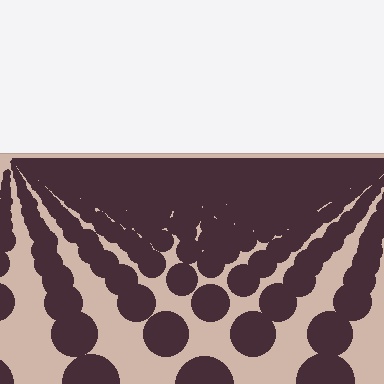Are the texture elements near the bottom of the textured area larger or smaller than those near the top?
Larger. Near the bottom, elements are closer to the viewer and appear at a bigger on-screen size.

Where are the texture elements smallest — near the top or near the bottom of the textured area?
Near the top.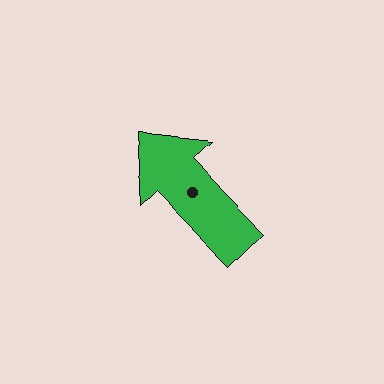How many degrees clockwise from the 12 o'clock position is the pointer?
Approximately 317 degrees.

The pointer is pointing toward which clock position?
Roughly 11 o'clock.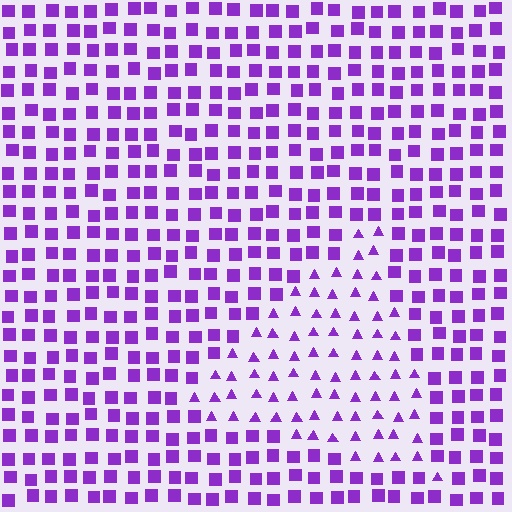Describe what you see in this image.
The image is filled with small purple elements arranged in a uniform grid. A triangle-shaped region contains triangles, while the surrounding area contains squares. The boundary is defined purely by the change in element shape.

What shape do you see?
I see a triangle.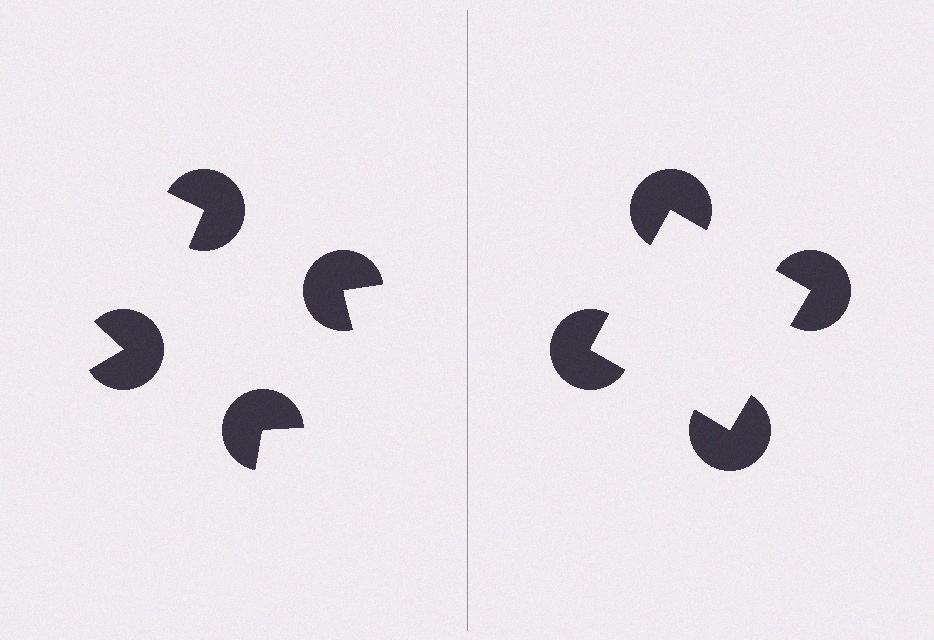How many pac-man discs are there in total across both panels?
8 — 4 on each side.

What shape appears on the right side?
An illusory square.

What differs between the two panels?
The pac-man discs are positioned identically on both sides; only the wedge orientations differ. On the right they align to a square; on the left they are misaligned.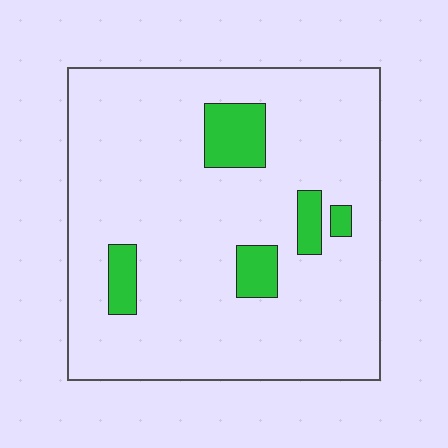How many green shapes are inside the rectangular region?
5.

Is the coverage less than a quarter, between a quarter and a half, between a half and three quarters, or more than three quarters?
Less than a quarter.